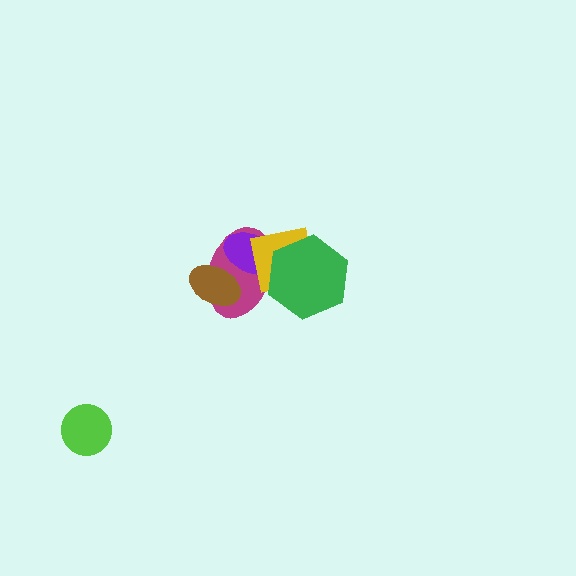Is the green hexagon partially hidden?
No, no other shape covers it.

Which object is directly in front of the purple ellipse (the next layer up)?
The brown ellipse is directly in front of the purple ellipse.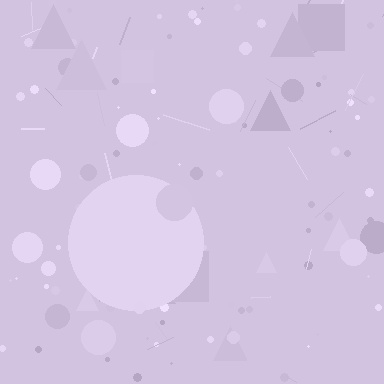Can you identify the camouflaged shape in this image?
The camouflaged shape is a circle.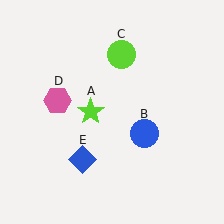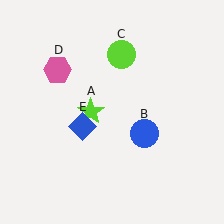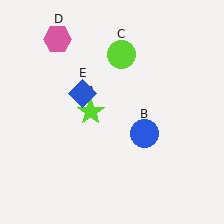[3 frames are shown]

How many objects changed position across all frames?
2 objects changed position: pink hexagon (object D), blue diamond (object E).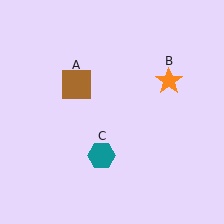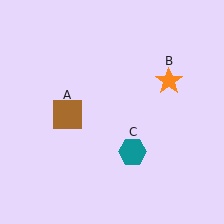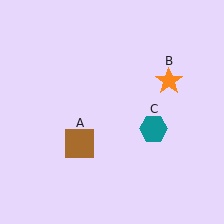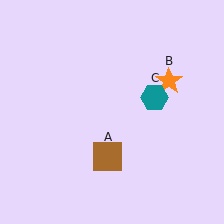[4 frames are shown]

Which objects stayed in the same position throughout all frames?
Orange star (object B) remained stationary.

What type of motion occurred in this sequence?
The brown square (object A), teal hexagon (object C) rotated counterclockwise around the center of the scene.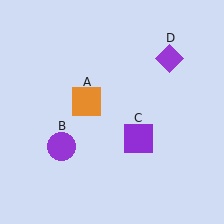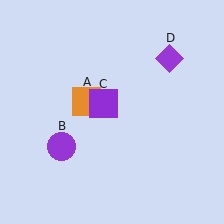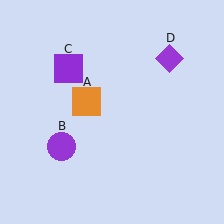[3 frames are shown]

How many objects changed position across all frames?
1 object changed position: purple square (object C).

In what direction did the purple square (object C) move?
The purple square (object C) moved up and to the left.